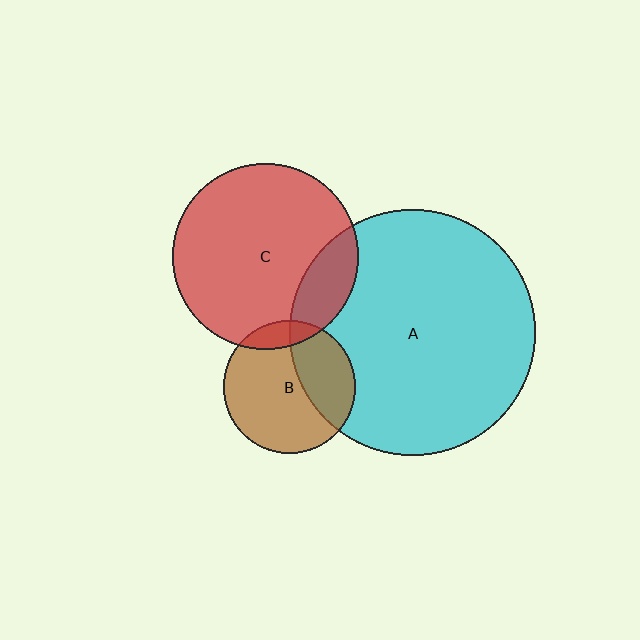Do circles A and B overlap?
Yes.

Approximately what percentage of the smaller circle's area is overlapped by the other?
Approximately 35%.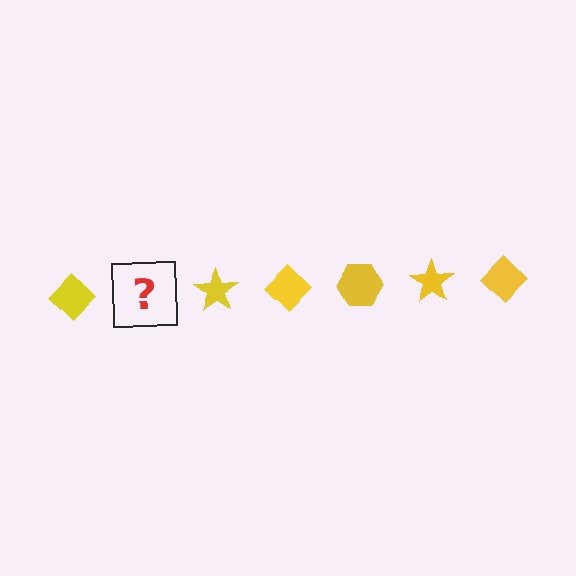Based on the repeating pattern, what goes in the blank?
The blank should be a yellow hexagon.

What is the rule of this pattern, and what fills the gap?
The rule is that the pattern cycles through diamond, hexagon, star shapes in yellow. The gap should be filled with a yellow hexagon.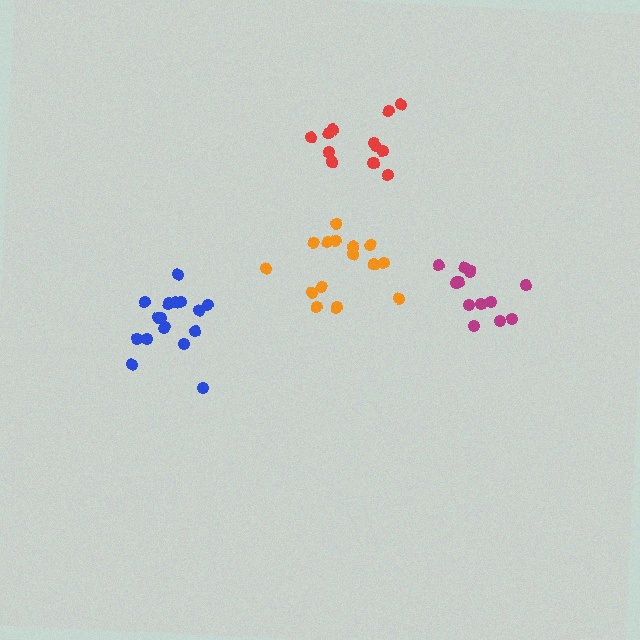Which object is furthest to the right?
The magenta cluster is rightmost.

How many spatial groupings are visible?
There are 4 spatial groupings.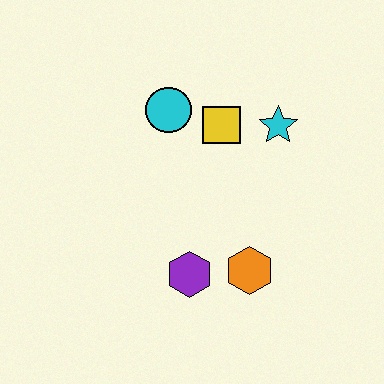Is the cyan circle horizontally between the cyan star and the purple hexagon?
No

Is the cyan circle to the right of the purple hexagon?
No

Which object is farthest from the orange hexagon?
The cyan circle is farthest from the orange hexagon.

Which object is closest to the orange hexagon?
The purple hexagon is closest to the orange hexagon.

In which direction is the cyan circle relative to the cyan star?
The cyan circle is to the left of the cyan star.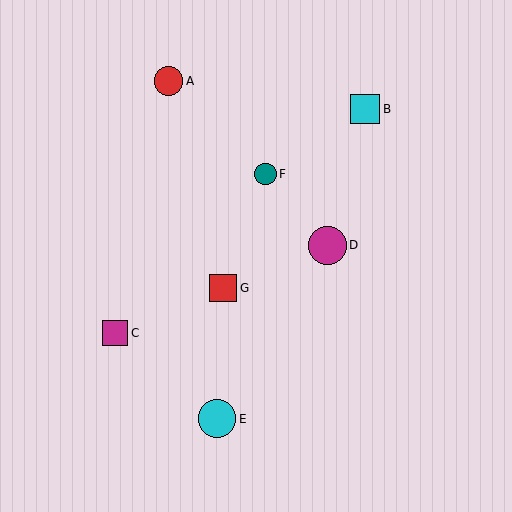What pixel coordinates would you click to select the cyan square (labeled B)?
Click at (365, 109) to select the cyan square B.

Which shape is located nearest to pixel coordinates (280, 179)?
The teal circle (labeled F) at (265, 174) is nearest to that location.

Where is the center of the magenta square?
The center of the magenta square is at (115, 333).